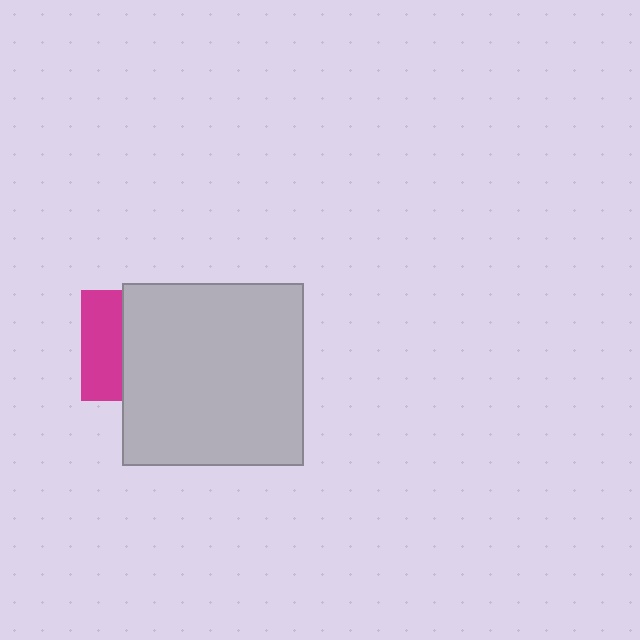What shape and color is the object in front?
The object in front is a light gray square.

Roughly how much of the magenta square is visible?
A small part of it is visible (roughly 36%).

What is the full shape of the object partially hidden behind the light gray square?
The partially hidden object is a magenta square.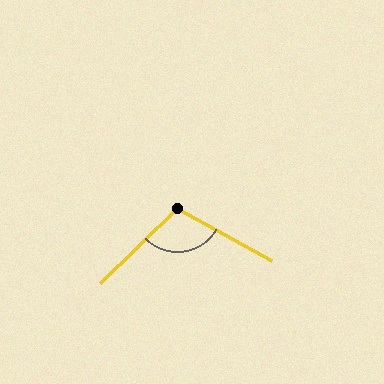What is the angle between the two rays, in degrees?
Approximately 107 degrees.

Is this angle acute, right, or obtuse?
It is obtuse.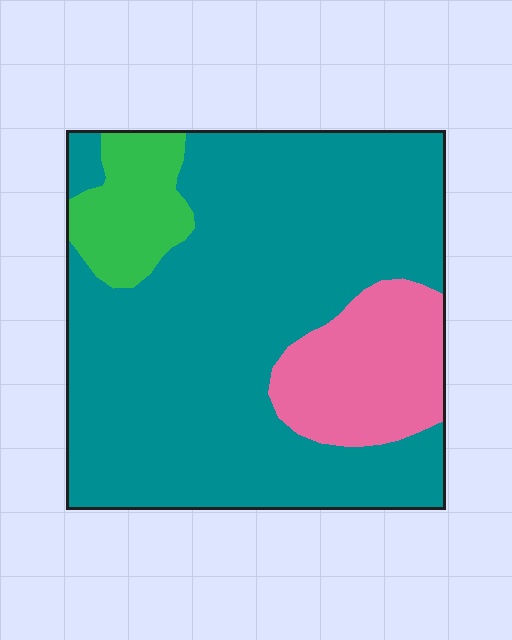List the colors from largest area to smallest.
From largest to smallest: teal, pink, green.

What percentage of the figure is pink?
Pink takes up about one sixth (1/6) of the figure.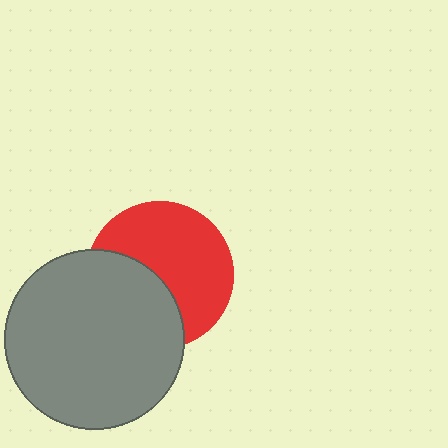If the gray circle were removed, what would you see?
You would see the complete red circle.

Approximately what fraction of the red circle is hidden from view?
Roughly 40% of the red circle is hidden behind the gray circle.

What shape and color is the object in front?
The object in front is a gray circle.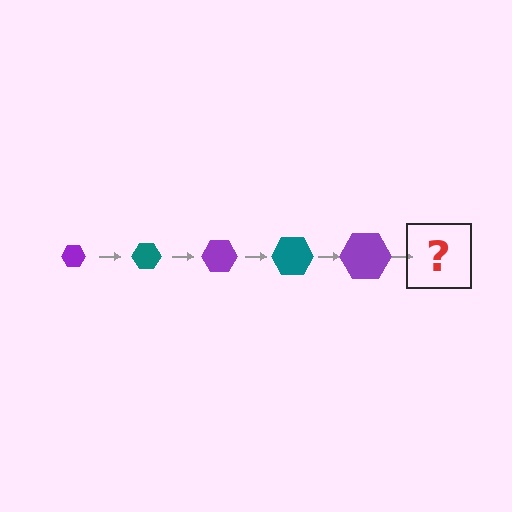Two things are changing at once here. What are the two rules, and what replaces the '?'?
The two rules are that the hexagon grows larger each step and the color cycles through purple and teal. The '?' should be a teal hexagon, larger than the previous one.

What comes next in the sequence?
The next element should be a teal hexagon, larger than the previous one.